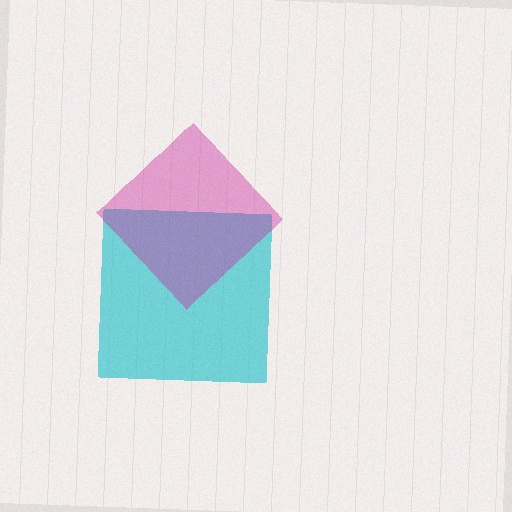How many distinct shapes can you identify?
There are 2 distinct shapes: a cyan square, a magenta diamond.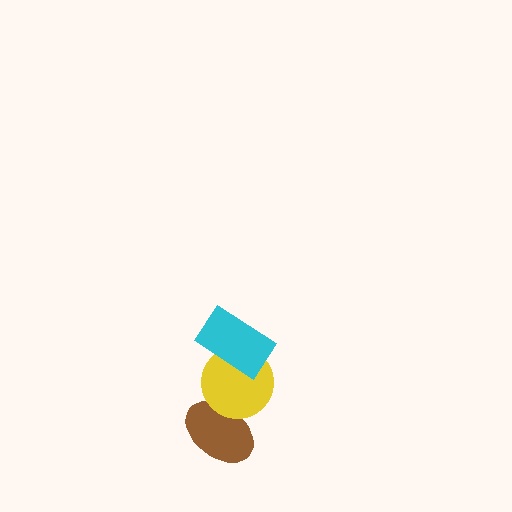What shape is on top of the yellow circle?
The cyan rectangle is on top of the yellow circle.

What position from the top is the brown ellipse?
The brown ellipse is 3rd from the top.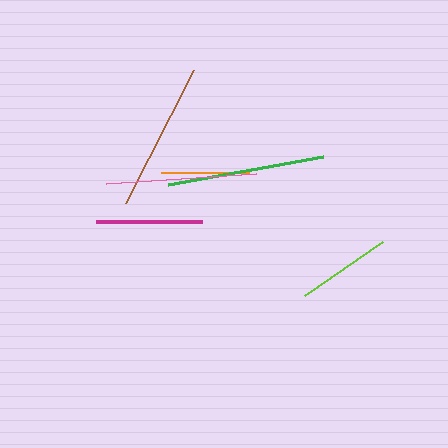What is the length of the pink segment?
The pink segment is approximately 150 pixels long.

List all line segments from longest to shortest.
From longest to shortest: green, pink, brown, magenta, lime, orange.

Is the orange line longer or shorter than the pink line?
The pink line is longer than the orange line.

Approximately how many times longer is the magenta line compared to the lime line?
The magenta line is approximately 1.1 times the length of the lime line.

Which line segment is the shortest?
The orange line is the shortest at approximately 88 pixels.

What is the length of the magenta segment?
The magenta segment is approximately 106 pixels long.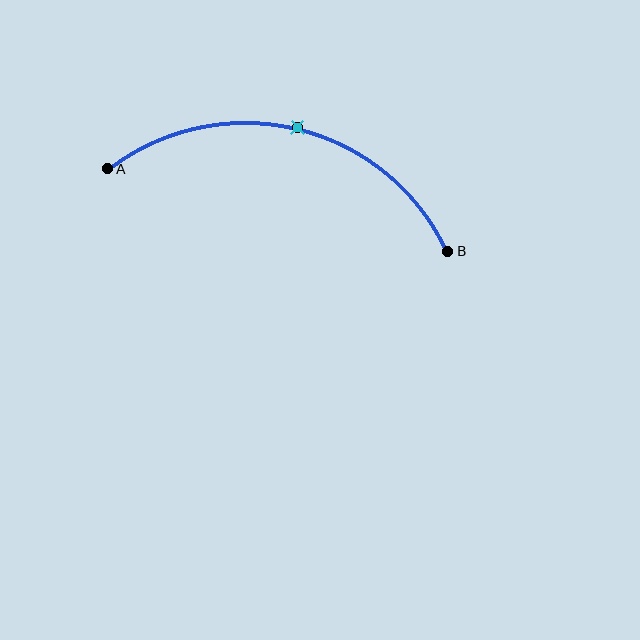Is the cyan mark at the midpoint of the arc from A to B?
Yes. The cyan mark lies on the arc at equal arc-length from both A and B — it is the arc midpoint.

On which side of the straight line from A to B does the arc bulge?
The arc bulges above the straight line connecting A and B.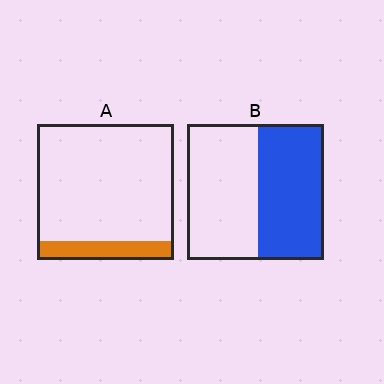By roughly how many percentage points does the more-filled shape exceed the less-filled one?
By roughly 35 percentage points (B over A).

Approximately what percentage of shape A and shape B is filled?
A is approximately 15% and B is approximately 50%.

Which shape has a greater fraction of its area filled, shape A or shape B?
Shape B.